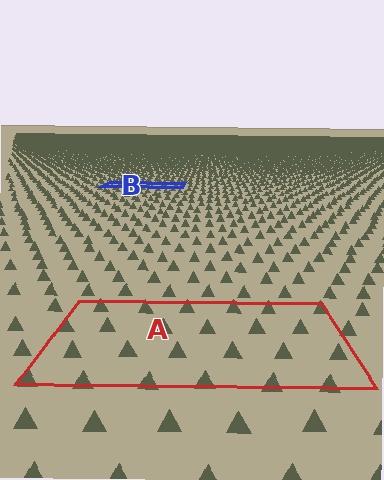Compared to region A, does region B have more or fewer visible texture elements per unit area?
Region B has more texture elements per unit area — they are packed more densely because it is farther away.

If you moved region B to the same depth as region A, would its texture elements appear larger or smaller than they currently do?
They would appear larger. At a closer depth, the same texture elements are projected at a bigger on-screen size.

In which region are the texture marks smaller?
The texture marks are smaller in region B, because it is farther away.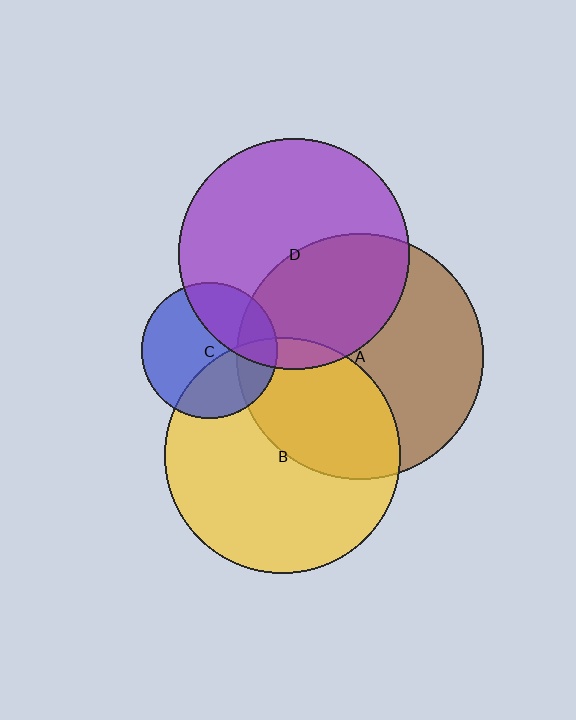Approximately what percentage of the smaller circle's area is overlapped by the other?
Approximately 35%.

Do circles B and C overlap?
Yes.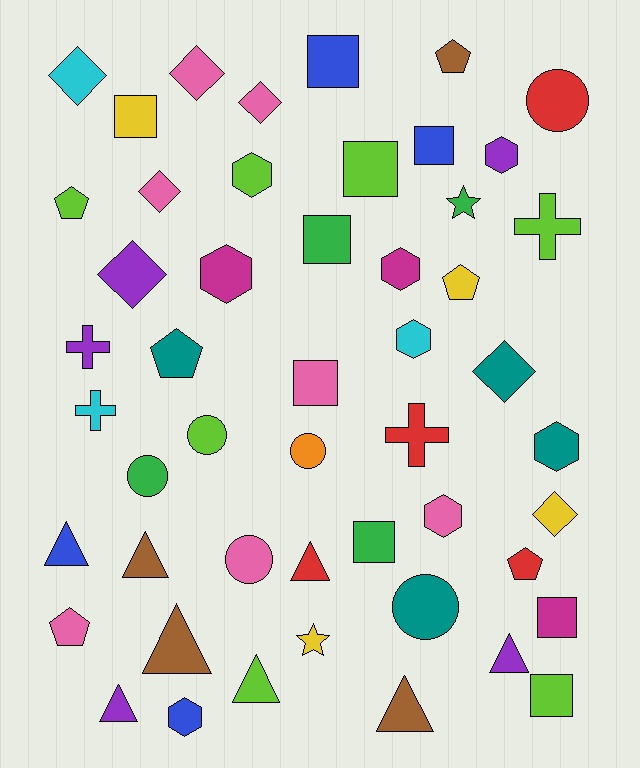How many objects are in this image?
There are 50 objects.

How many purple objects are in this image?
There are 5 purple objects.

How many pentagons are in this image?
There are 6 pentagons.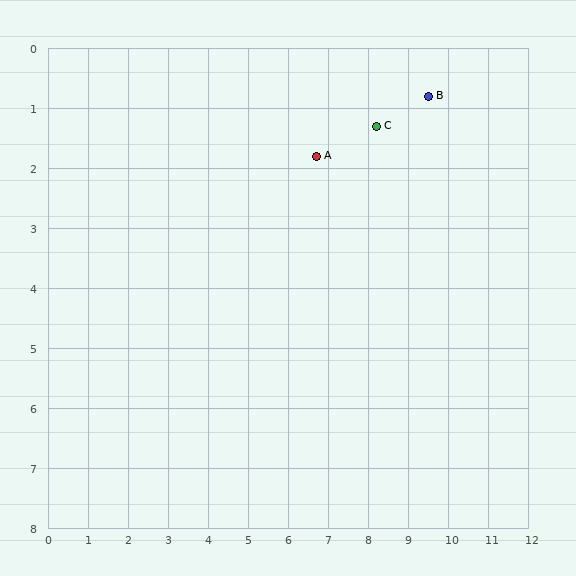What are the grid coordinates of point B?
Point B is at approximately (9.5, 0.8).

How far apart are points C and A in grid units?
Points C and A are about 1.6 grid units apart.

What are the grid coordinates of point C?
Point C is at approximately (8.2, 1.3).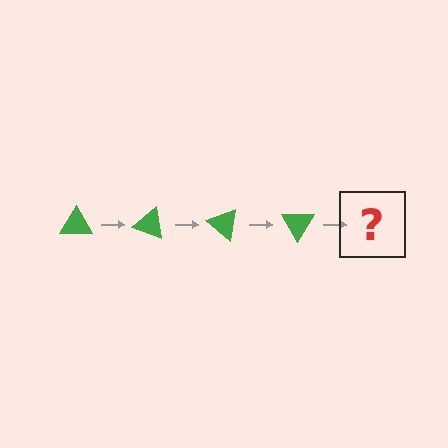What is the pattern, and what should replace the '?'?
The pattern is that the triangle rotates 20 degrees each step. The '?' should be a green triangle rotated 80 degrees.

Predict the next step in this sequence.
The next step is a green triangle rotated 80 degrees.